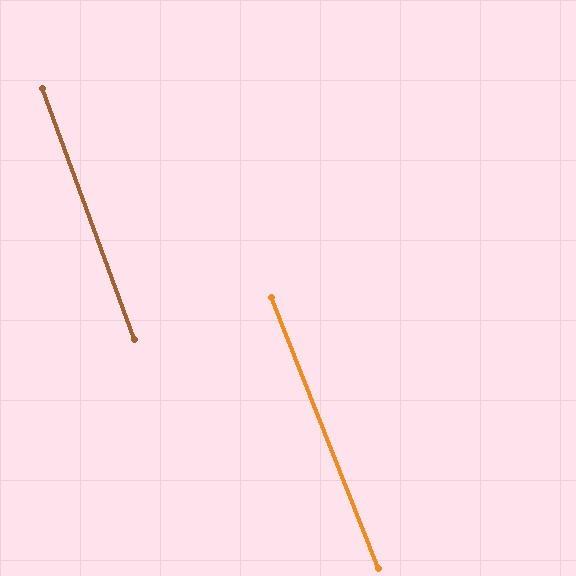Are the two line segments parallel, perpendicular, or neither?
Parallel — their directions differ by only 1.6°.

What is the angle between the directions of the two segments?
Approximately 2 degrees.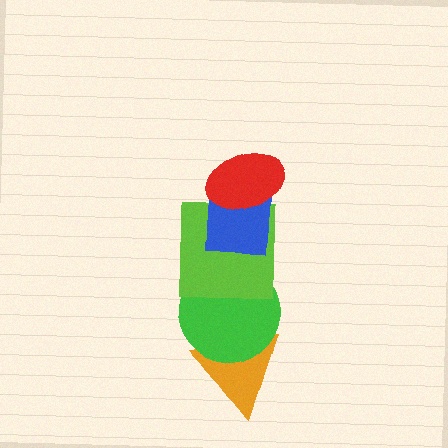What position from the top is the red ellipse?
The red ellipse is 1st from the top.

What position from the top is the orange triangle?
The orange triangle is 5th from the top.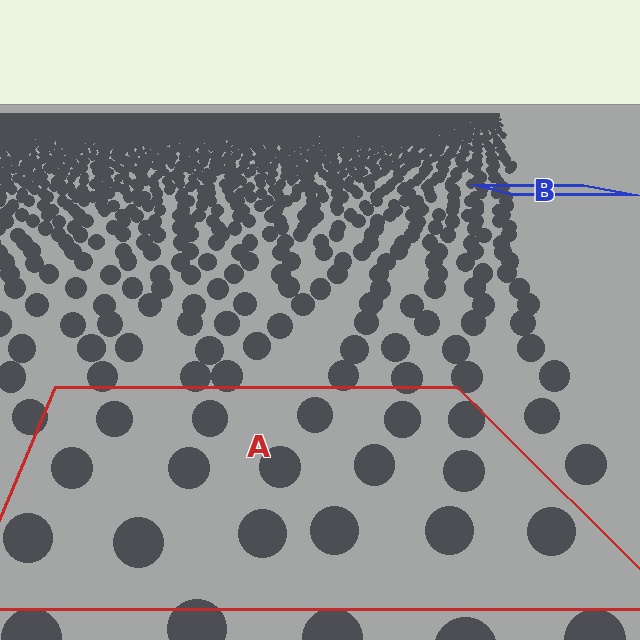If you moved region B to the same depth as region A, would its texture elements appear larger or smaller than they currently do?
They would appear larger. At a closer depth, the same texture elements are projected at a bigger on-screen size.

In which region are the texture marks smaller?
The texture marks are smaller in region B, because it is farther away.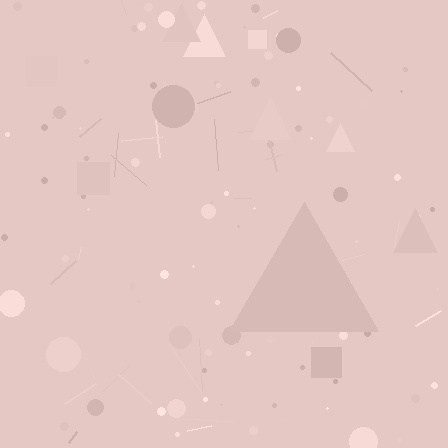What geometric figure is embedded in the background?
A triangle is embedded in the background.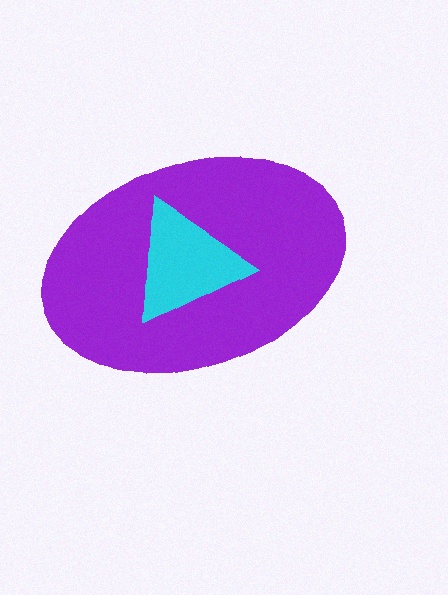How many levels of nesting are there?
2.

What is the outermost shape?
The purple ellipse.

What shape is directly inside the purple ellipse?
The cyan triangle.